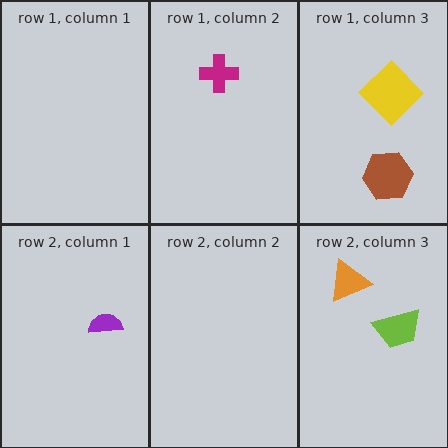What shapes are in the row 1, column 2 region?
The magenta cross.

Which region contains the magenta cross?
The row 1, column 2 region.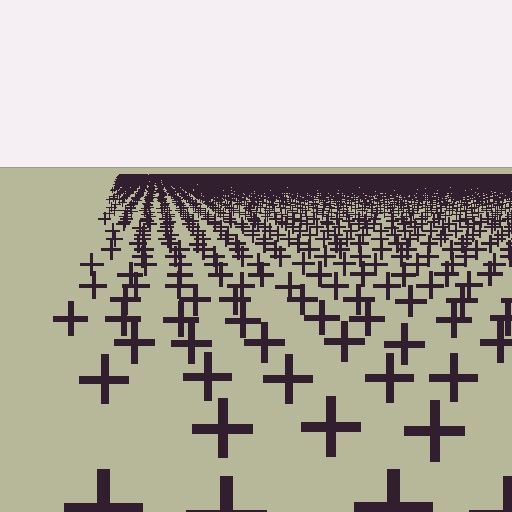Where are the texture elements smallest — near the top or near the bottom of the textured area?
Near the top.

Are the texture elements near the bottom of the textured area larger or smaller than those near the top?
Larger. Near the bottom, elements are closer to the viewer and appear at a bigger on-screen size.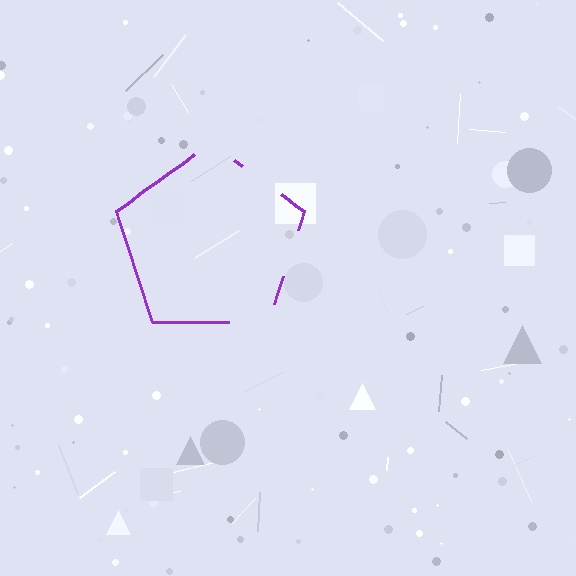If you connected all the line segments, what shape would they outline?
They would outline a pentagon.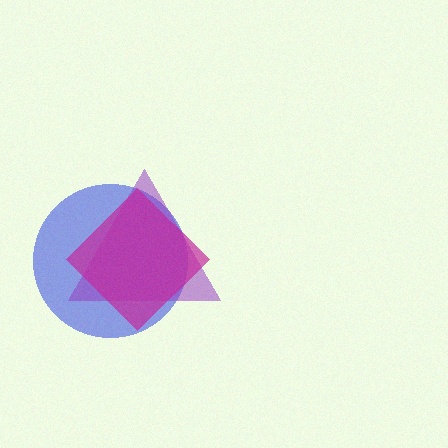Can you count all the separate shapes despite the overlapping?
Yes, there are 3 separate shapes.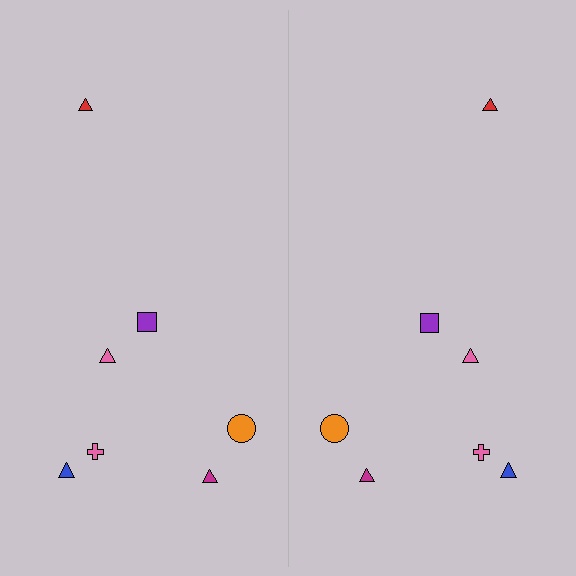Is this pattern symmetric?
Yes, this pattern has bilateral (reflection) symmetry.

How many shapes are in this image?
There are 14 shapes in this image.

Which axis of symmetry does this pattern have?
The pattern has a vertical axis of symmetry running through the center of the image.